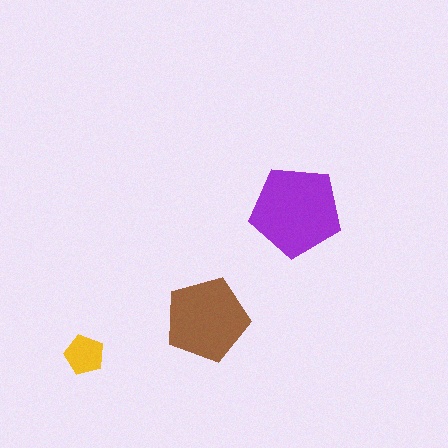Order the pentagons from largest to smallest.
the purple one, the brown one, the yellow one.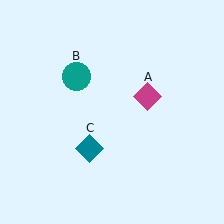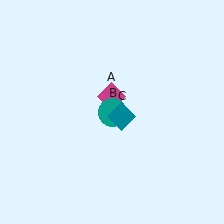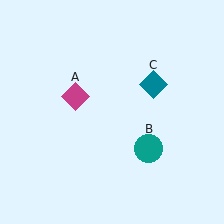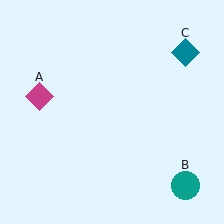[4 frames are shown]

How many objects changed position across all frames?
3 objects changed position: magenta diamond (object A), teal circle (object B), teal diamond (object C).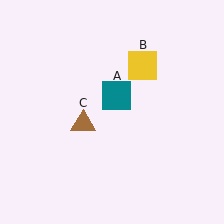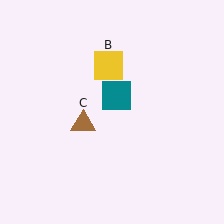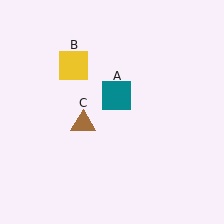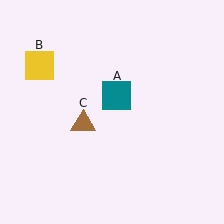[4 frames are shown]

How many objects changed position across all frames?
1 object changed position: yellow square (object B).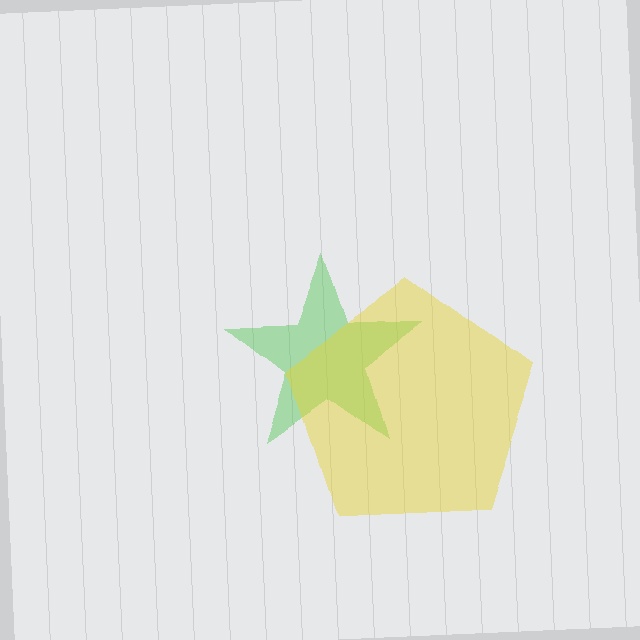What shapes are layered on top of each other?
The layered shapes are: a green star, a yellow pentagon.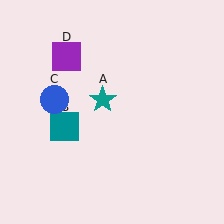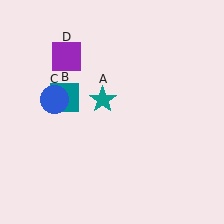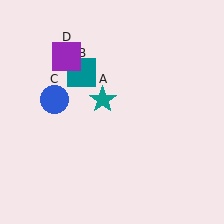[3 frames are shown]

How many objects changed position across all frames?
1 object changed position: teal square (object B).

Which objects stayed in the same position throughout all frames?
Teal star (object A) and blue circle (object C) and purple square (object D) remained stationary.